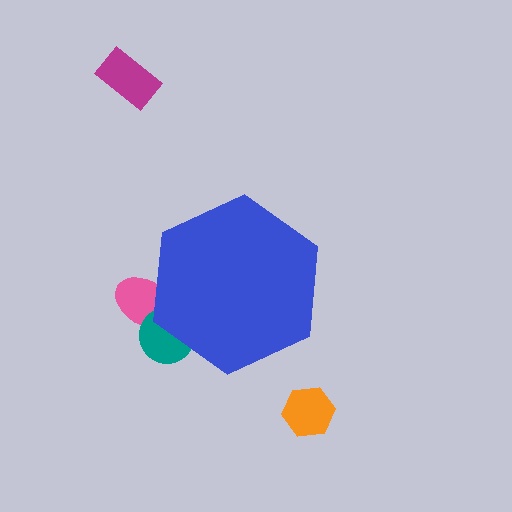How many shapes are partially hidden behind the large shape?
2 shapes are partially hidden.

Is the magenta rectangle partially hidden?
No, the magenta rectangle is fully visible.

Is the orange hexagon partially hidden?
No, the orange hexagon is fully visible.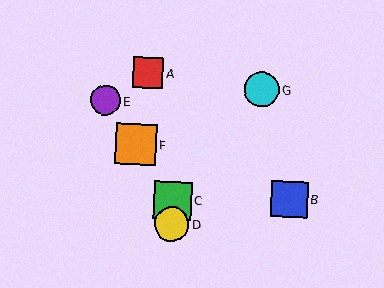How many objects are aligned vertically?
2 objects (C, D) are aligned vertically.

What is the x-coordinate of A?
Object A is at x≈148.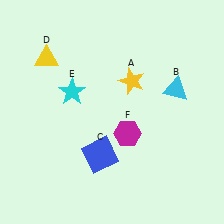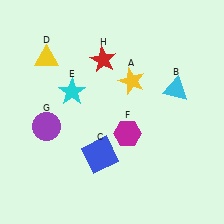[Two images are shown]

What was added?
A purple circle (G), a red star (H) were added in Image 2.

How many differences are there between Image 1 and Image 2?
There are 2 differences between the two images.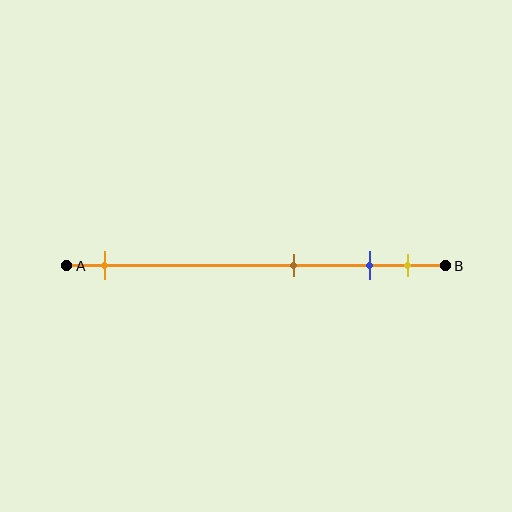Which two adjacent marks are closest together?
The blue and yellow marks are the closest adjacent pair.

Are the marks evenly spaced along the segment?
No, the marks are not evenly spaced.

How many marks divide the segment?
There are 4 marks dividing the segment.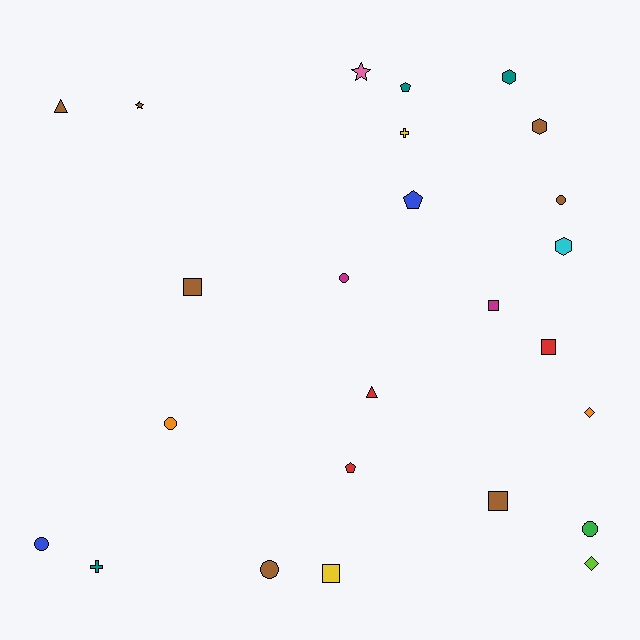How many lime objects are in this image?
There is 1 lime object.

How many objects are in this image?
There are 25 objects.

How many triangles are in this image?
There are 2 triangles.